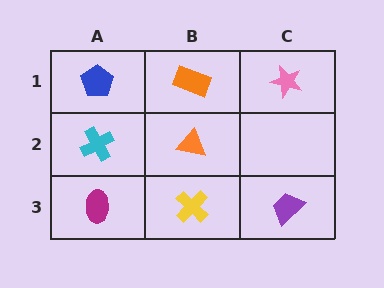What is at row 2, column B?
An orange triangle.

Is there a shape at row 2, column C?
No, that cell is empty.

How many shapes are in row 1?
3 shapes.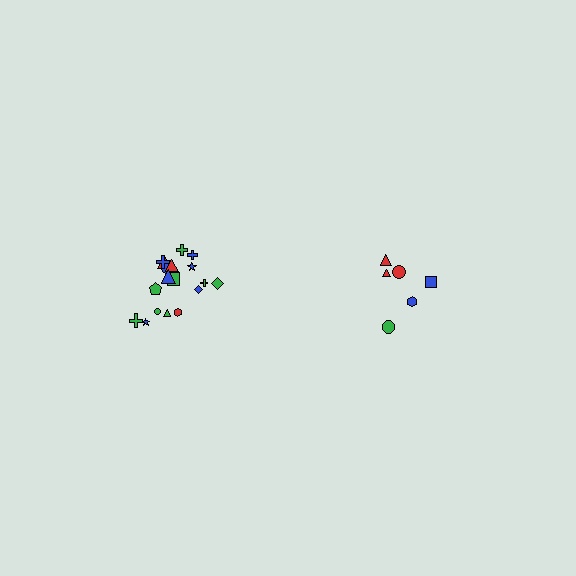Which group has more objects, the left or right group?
The left group.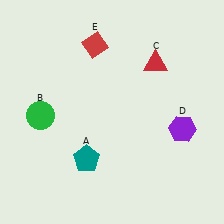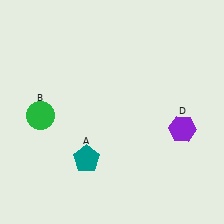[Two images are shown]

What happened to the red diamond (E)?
The red diamond (E) was removed in Image 2. It was in the top-left area of Image 1.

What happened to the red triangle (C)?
The red triangle (C) was removed in Image 2. It was in the top-right area of Image 1.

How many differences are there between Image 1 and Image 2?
There are 2 differences between the two images.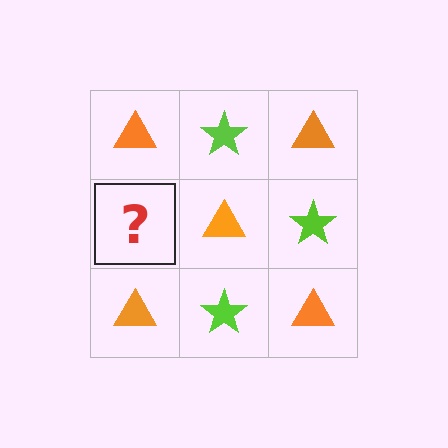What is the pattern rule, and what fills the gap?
The rule is that it alternates orange triangle and lime star in a checkerboard pattern. The gap should be filled with a lime star.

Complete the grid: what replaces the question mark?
The question mark should be replaced with a lime star.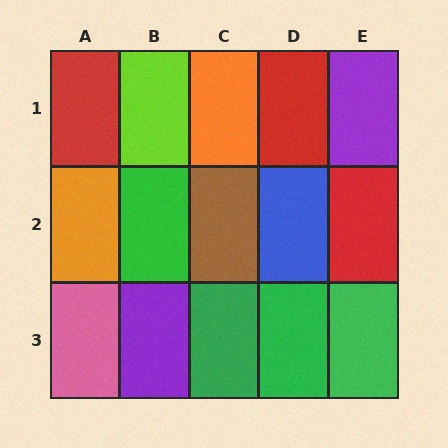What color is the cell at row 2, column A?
Orange.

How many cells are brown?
1 cell is brown.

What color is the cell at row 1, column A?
Red.